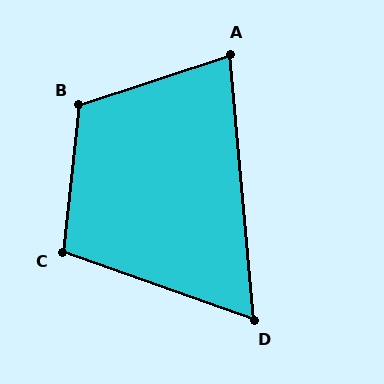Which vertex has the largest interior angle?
B, at approximately 115 degrees.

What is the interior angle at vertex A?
Approximately 77 degrees (acute).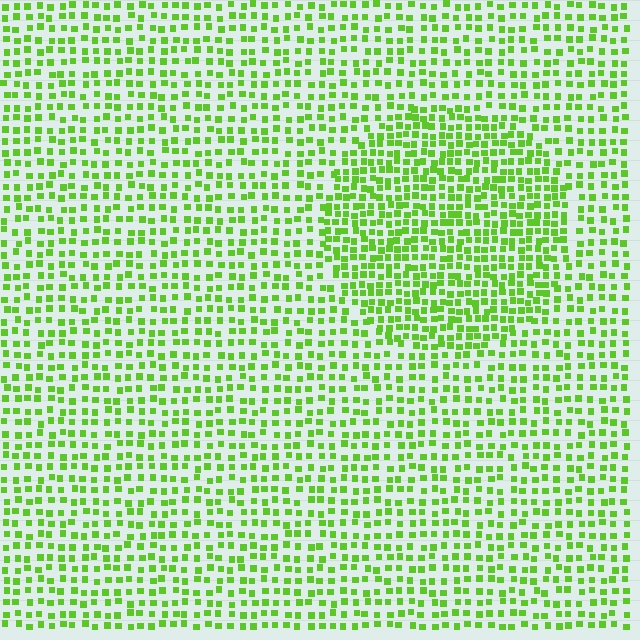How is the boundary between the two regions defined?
The boundary is defined by a change in element density (approximately 1.7x ratio). All elements are the same color, size, and shape.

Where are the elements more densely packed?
The elements are more densely packed inside the circle boundary.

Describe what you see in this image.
The image contains small lime elements arranged at two different densities. A circle-shaped region is visible where the elements are more densely packed than the surrounding area.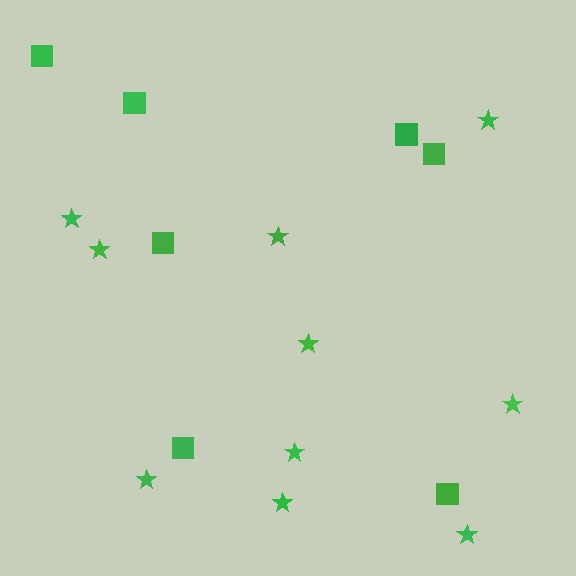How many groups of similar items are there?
There are 2 groups: one group of squares (7) and one group of stars (10).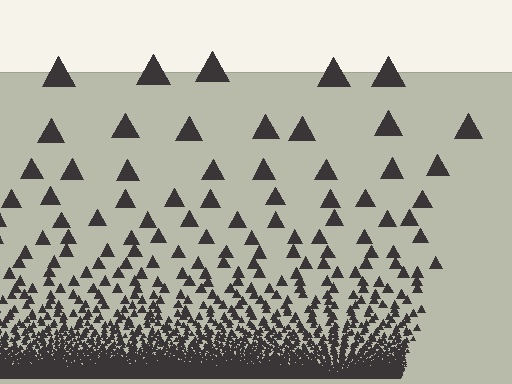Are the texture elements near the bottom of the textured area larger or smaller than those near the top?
Smaller. The gradient is inverted — elements near the bottom are smaller and denser.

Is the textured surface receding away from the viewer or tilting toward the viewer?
The surface appears to tilt toward the viewer. Texture elements get larger and sparser toward the top.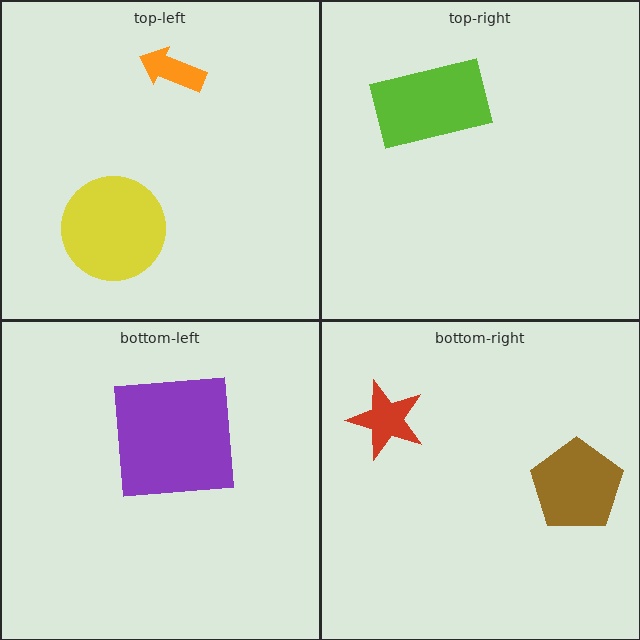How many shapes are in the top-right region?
1.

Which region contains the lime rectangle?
The top-right region.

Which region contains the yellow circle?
The top-left region.